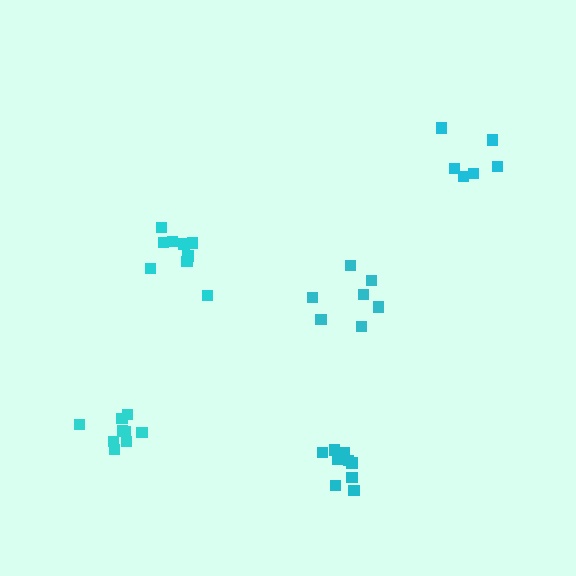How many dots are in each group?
Group 1: 9 dots, Group 2: 7 dots, Group 3: 9 dots, Group 4: 6 dots, Group 5: 9 dots (40 total).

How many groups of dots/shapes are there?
There are 5 groups.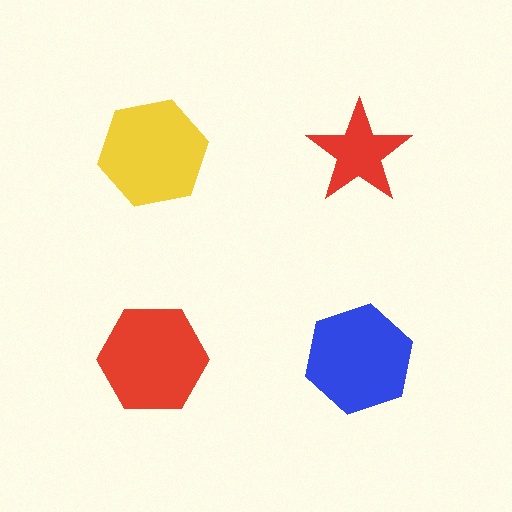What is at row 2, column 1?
A red hexagon.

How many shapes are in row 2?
2 shapes.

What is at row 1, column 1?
A yellow hexagon.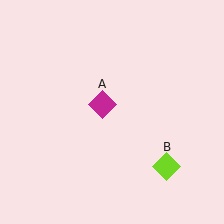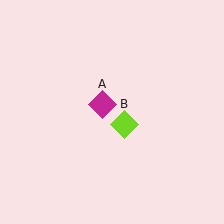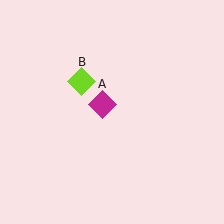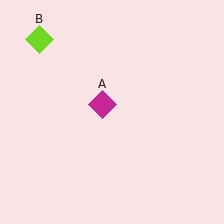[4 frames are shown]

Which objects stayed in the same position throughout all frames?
Magenta diamond (object A) remained stationary.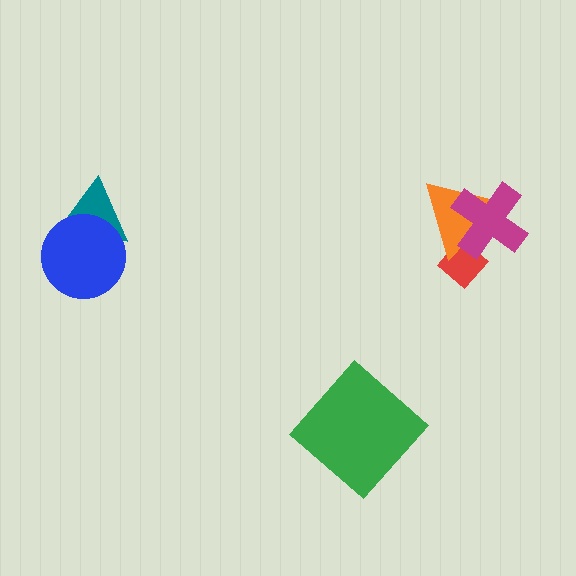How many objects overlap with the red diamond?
2 objects overlap with the red diamond.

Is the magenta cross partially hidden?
No, no other shape covers it.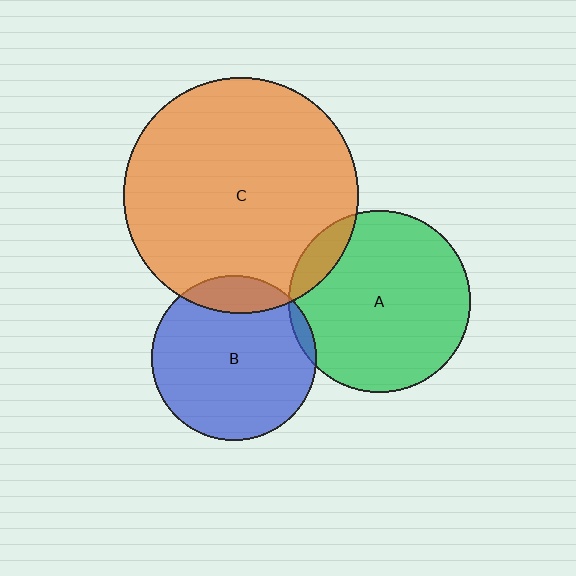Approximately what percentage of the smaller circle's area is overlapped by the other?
Approximately 5%.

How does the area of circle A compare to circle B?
Approximately 1.2 times.